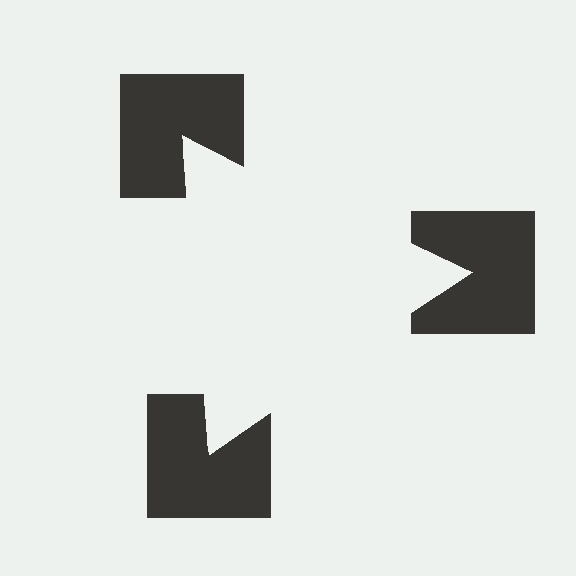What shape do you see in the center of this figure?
An illusory triangle — its edges are inferred from the aligned wedge cuts in the notched squares, not physically drawn.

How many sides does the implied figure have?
3 sides.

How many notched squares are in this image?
There are 3 — one at each vertex of the illusory triangle.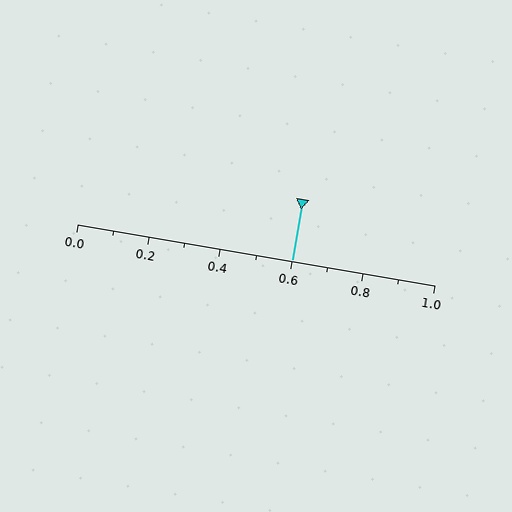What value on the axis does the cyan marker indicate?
The marker indicates approximately 0.6.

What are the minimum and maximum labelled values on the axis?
The axis runs from 0.0 to 1.0.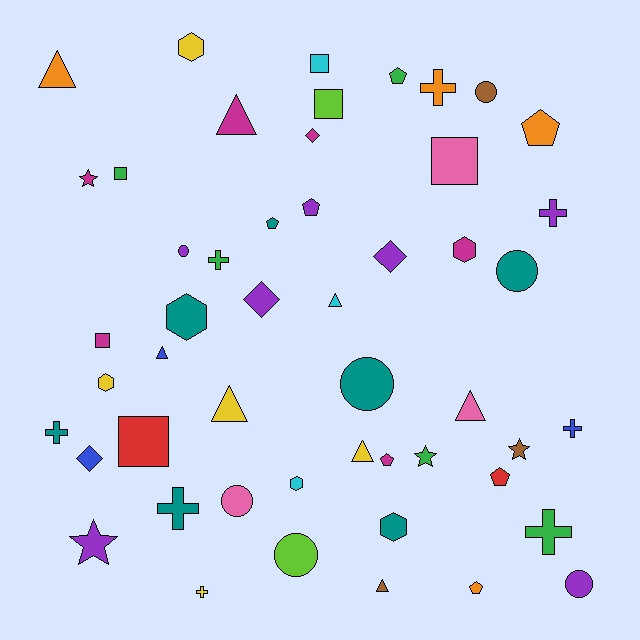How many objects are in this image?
There are 50 objects.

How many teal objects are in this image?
There are 7 teal objects.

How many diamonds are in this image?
There are 4 diamonds.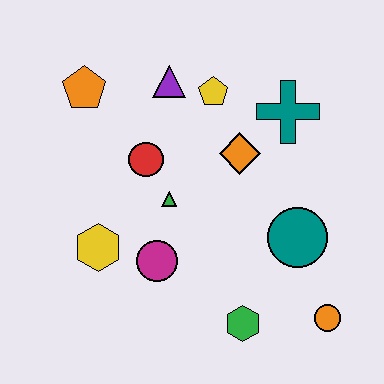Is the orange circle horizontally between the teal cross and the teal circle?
No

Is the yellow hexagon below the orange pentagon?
Yes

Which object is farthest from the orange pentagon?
The orange circle is farthest from the orange pentagon.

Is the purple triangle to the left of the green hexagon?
Yes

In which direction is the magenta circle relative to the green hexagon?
The magenta circle is to the left of the green hexagon.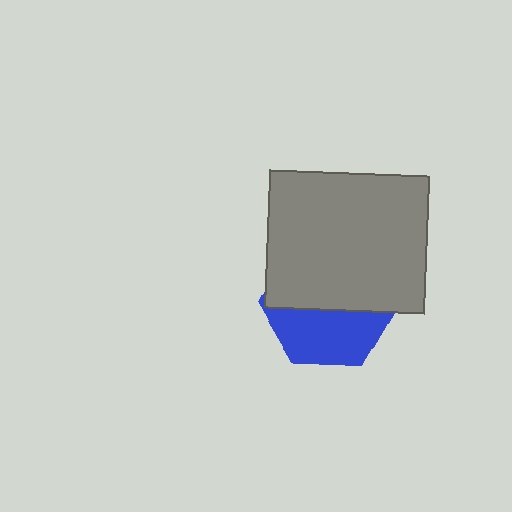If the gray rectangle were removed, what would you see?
You would see the complete blue hexagon.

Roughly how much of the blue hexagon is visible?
A small part of it is visible (roughly 43%).